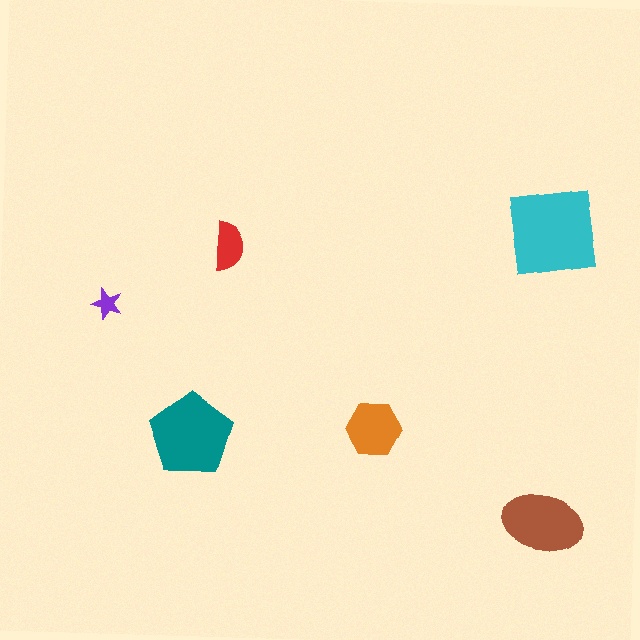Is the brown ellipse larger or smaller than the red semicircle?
Larger.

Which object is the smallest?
The purple star.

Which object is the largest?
The cyan square.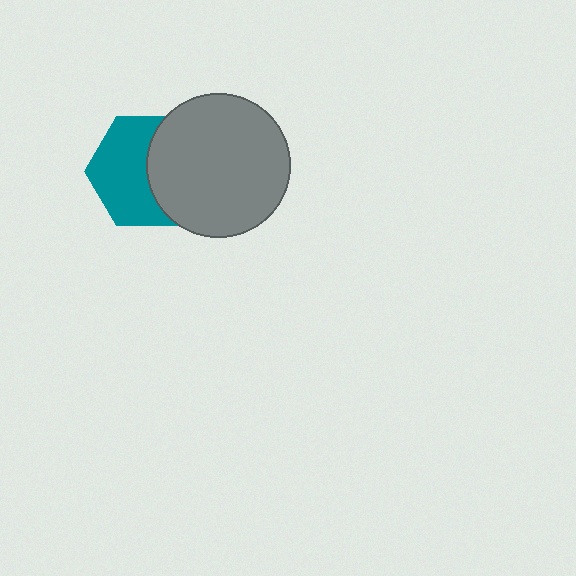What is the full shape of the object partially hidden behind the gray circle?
The partially hidden object is a teal hexagon.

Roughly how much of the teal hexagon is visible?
About half of it is visible (roughly 57%).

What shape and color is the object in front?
The object in front is a gray circle.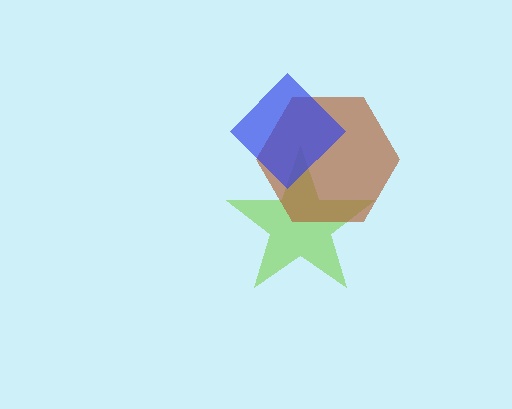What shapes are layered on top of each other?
The layered shapes are: a lime star, a brown hexagon, a blue diamond.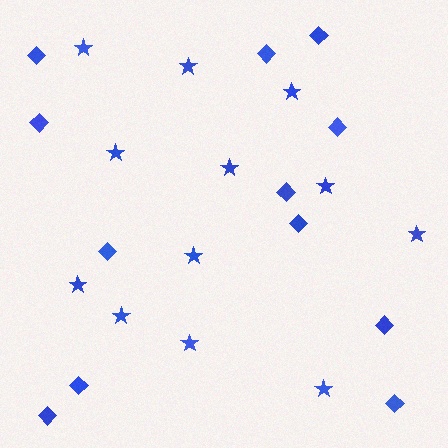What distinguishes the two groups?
There are 2 groups: one group of diamonds (12) and one group of stars (12).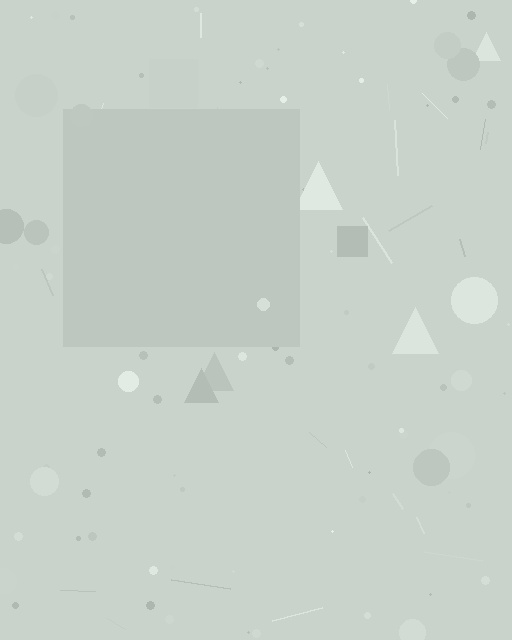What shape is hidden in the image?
A square is hidden in the image.